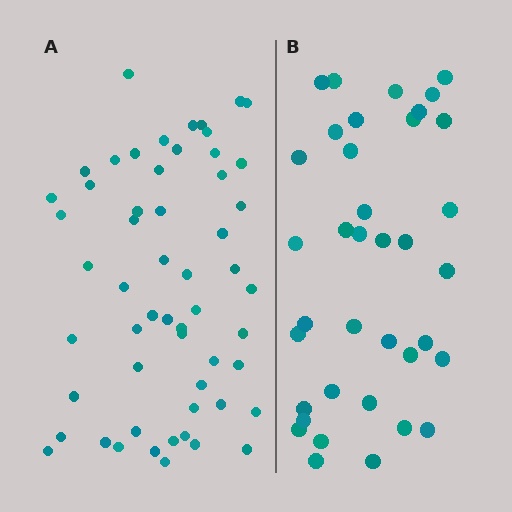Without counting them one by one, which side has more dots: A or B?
Region A (the left region) has more dots.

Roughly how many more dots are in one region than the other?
Region A has approximately 20 more dots than region B.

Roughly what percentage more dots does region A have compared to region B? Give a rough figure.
About 50% more.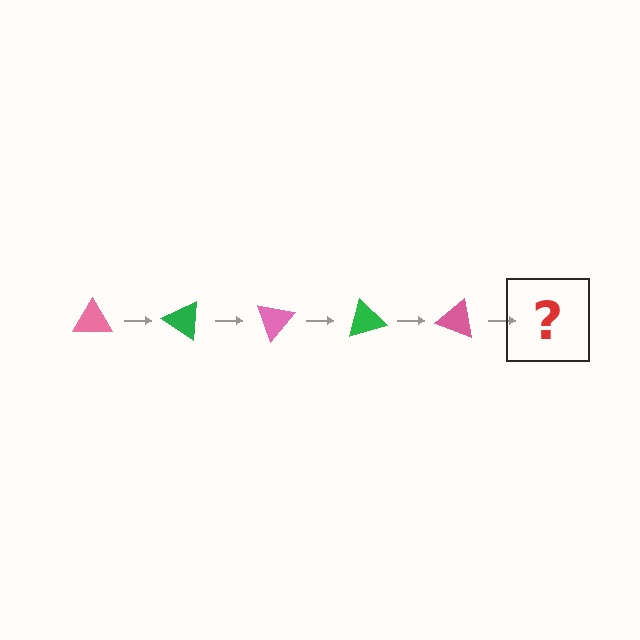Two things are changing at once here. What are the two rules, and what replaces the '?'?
The two rules are that it rotates 35 degrees each step and the color cycles through pink and green. The '?' should be a green triangle, rotated 175 degrees from the start.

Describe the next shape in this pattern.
It should be a green triangle, rotated 175 degrees from the start.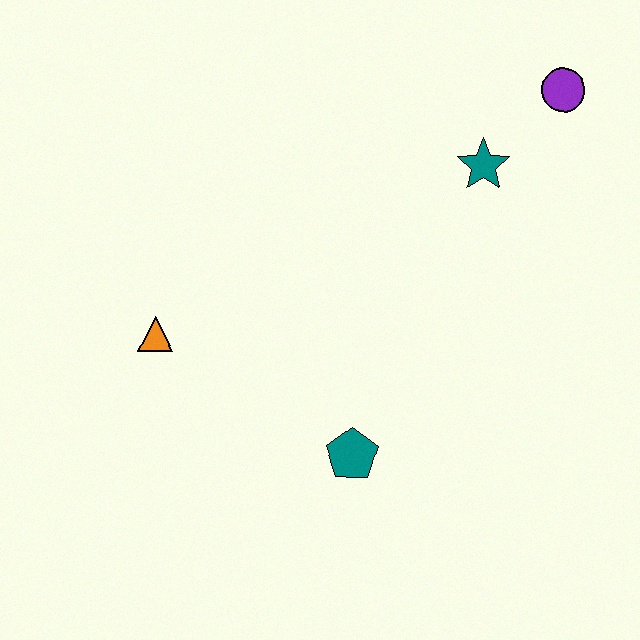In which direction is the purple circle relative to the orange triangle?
The purple circle is to the right of the orange triangle.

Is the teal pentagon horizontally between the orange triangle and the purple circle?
Yes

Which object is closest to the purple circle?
The teal star is closest to the purple circle.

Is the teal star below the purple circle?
Yes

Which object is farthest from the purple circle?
The orange triangle is farthest from the purple circle.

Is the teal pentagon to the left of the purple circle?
Yes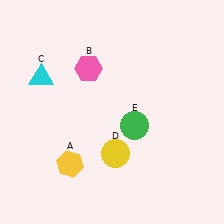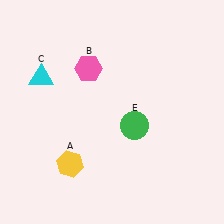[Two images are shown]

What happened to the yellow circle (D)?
The yellow circle (D) was removed in Image 2. It was in the bottom-right area of Image 1.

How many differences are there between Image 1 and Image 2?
There is 1 difference between the two images.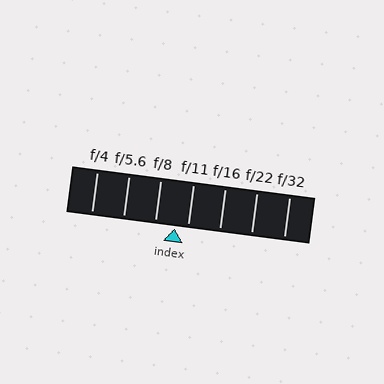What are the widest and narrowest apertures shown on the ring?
The widest aperture shown is f/4 and the narrowest is f/32.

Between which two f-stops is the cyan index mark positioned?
The index mark is between f/8 and f/11.